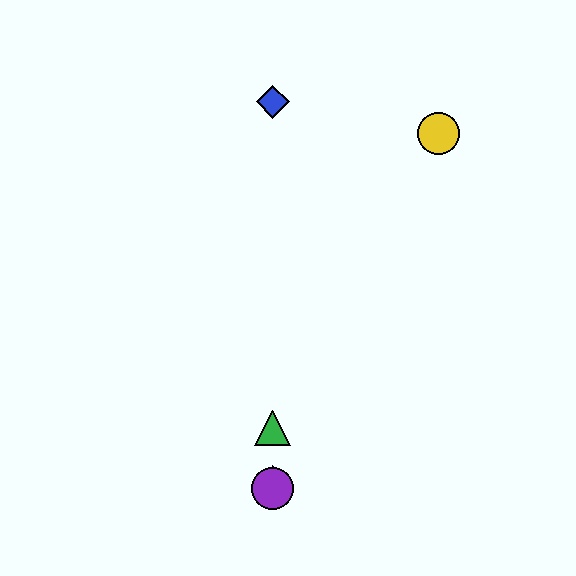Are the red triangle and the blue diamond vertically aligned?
Yes, both are at x≈273.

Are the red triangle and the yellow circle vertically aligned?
No, the red triangle is at x≈273 and the yellow circle is at x≈439.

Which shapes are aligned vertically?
The red triangle, the blue diamond, the green triangle, the purple circle are aligned vertically.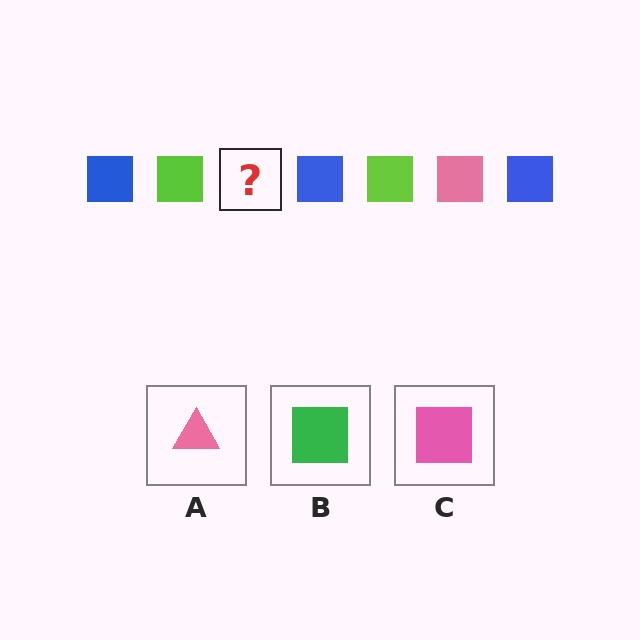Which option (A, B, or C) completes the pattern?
C.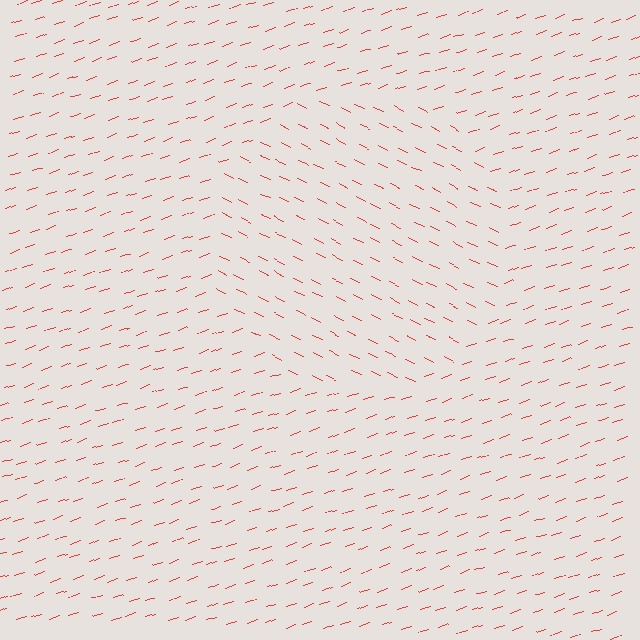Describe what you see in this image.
The image is filled with small red line segments. A circle region in the image has lines oriented differently from the surrounding lines, creating a visible texture boundary.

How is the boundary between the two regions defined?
The boundary is defined purely by a change in line orientation (approximately 45 degrees difference). All lines are the same color and thickness.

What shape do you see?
I see a circle.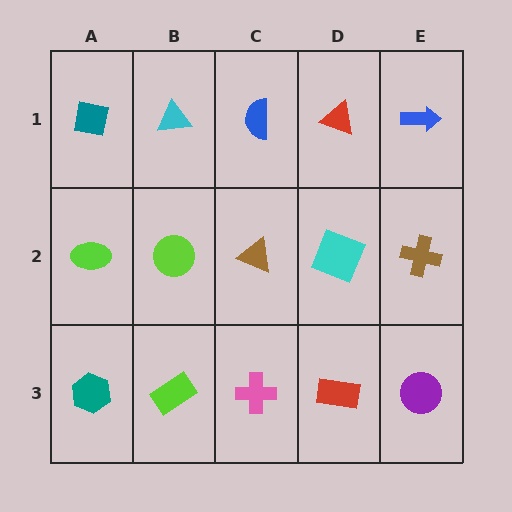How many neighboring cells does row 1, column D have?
3.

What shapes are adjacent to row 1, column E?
A brown cross (row 2, column E), a red triangle (row 1, column D).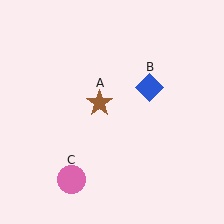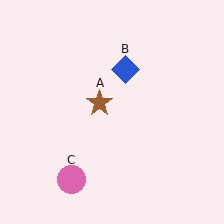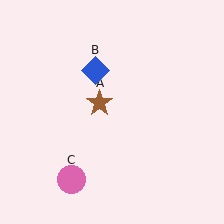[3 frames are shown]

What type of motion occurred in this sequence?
The blue diamond (object B) rotated counterclockwise around the center of the scene.